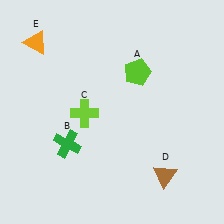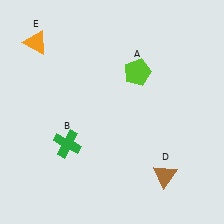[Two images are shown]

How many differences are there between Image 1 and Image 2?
There is 1 difference between the two images.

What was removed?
The lime cross (C) was removed in Image 2.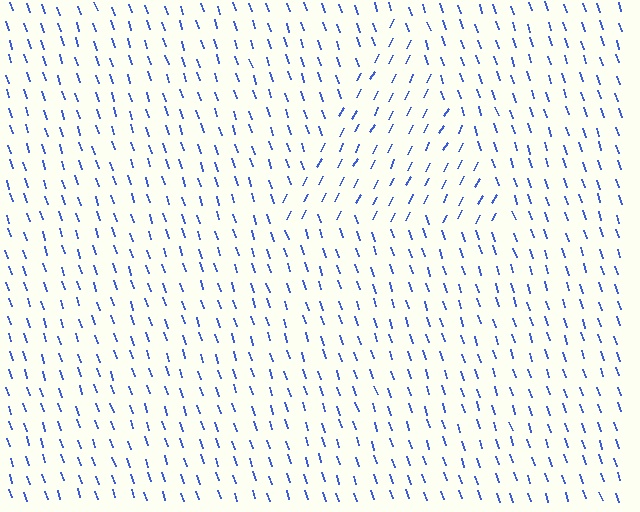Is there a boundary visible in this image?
Yes, there is a texture boundary formed by a change in line orientation.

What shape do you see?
I see a triangle.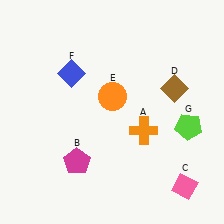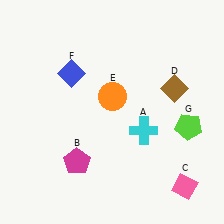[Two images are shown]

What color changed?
The cross (A) changed from orange in Image 1 to cyan in Image 2.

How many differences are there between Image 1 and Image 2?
There is 1 difference between the two images.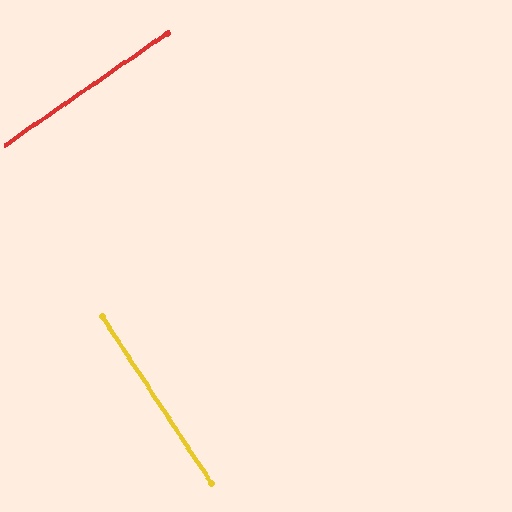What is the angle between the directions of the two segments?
Approximately 89 degrees.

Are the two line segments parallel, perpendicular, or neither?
Perpendicular — they meet at approximately 89°.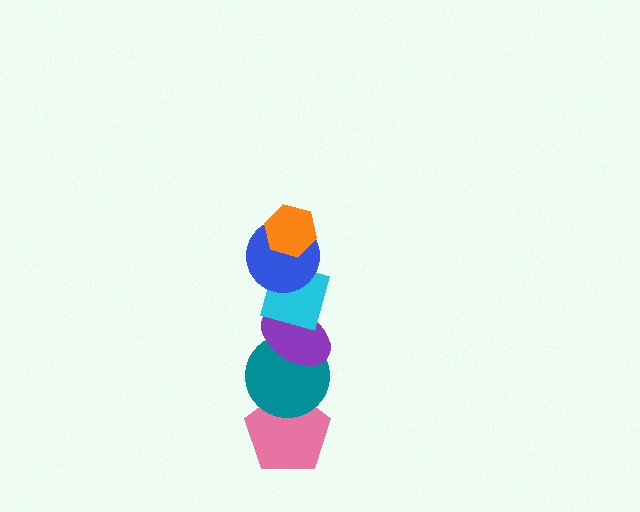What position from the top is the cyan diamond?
The cyan diamond is 3rd from the top.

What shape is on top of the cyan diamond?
The blue circle is on top of the cyan diamond.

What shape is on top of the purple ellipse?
The cyan diamond is on top of the purple ellipse.